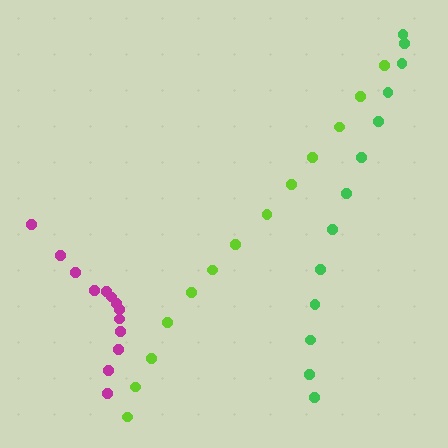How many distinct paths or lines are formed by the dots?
There are 3 distinct paths.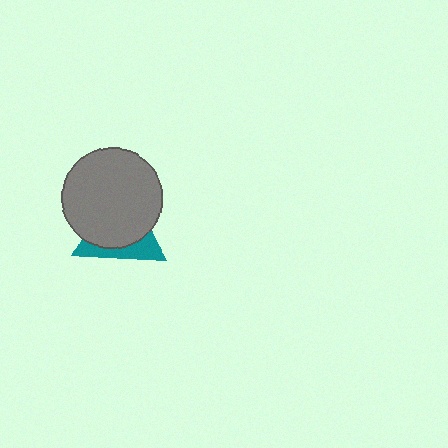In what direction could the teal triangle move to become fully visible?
The teal triangle could move toward the lower-right. That would shift it out from behind the gray circle entirely.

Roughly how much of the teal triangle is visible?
A small part of it is visible (roughly 31%).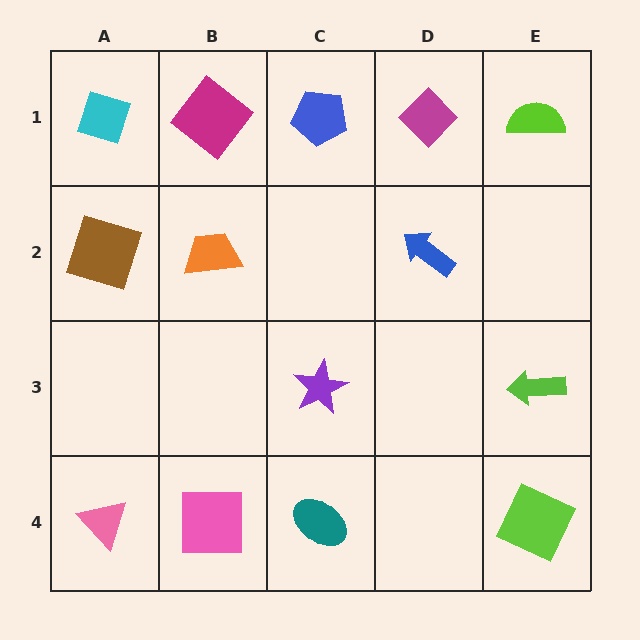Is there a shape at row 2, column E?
No, that cell is empty.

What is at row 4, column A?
A pink triangle.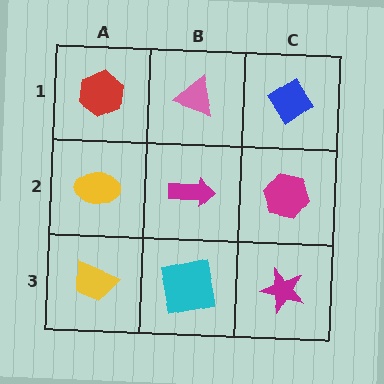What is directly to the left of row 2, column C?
A magenta arrow.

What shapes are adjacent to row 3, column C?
A magenta hexagon (row 2, column C), a cyan square (row 3, column B).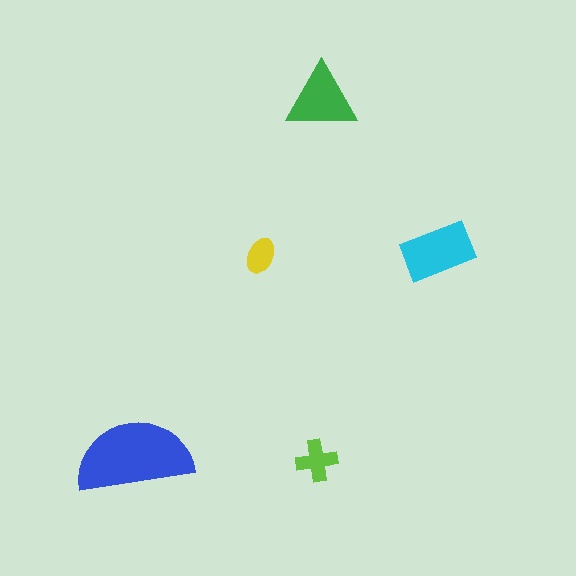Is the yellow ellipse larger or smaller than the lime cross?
Smaller.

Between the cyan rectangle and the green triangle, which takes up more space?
The cyan rectangle.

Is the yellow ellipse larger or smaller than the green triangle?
Smaller.